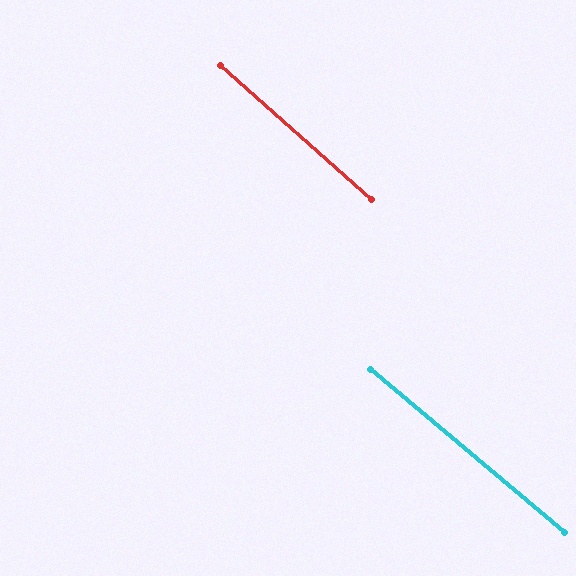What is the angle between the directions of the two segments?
Approximately 2 degrees.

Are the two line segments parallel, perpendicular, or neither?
Parallel — their directions differ by only 1.8°.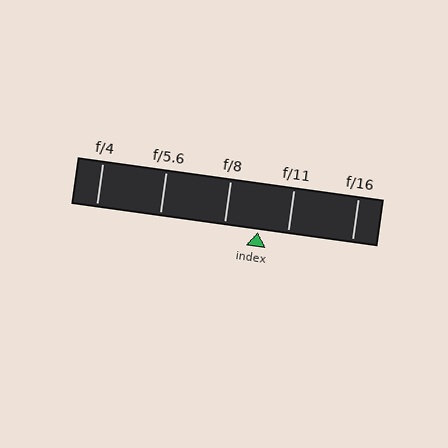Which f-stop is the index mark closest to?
The index mark is closest to f/11.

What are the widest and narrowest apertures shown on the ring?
The widest aperture shown is f/4 and the narrowest is f/16.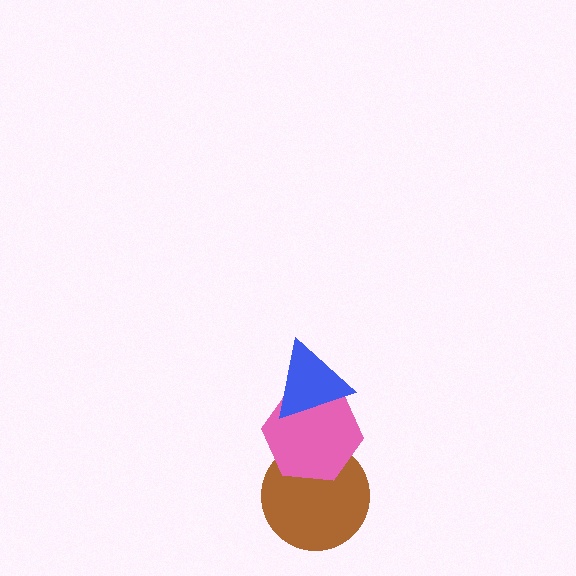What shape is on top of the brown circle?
The pink hexagon is on top of the brown circle.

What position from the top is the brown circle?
The brown circle is 3rd from the top.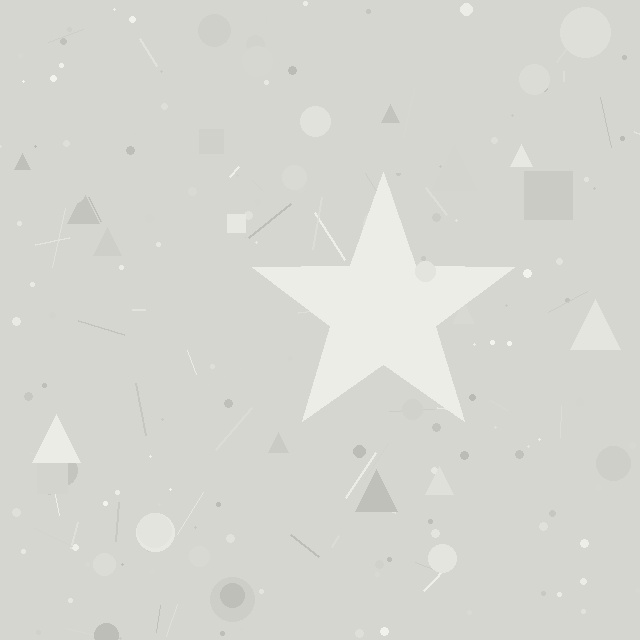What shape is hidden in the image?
A star is hidden in the image.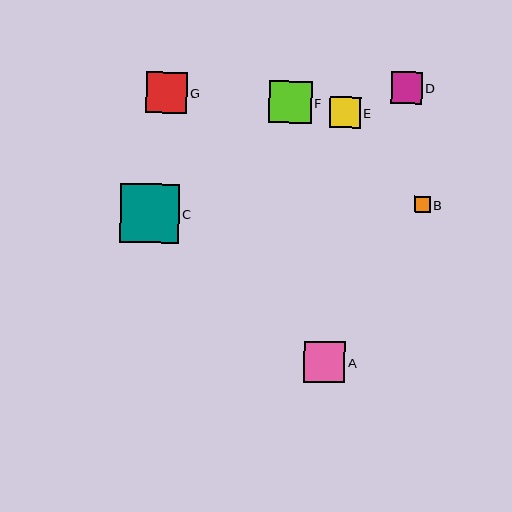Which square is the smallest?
Square B is the smallest with a size of approximately 16 pixels.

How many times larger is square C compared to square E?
Square C is approximately 1.9 times the size of square E.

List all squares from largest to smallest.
From largest to smallest: C, F, A, G, D, E, B.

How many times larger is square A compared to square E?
Square A is approximately 1.3 times the size of square E.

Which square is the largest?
Square C is the largest with a size of approximately 59 pixels.